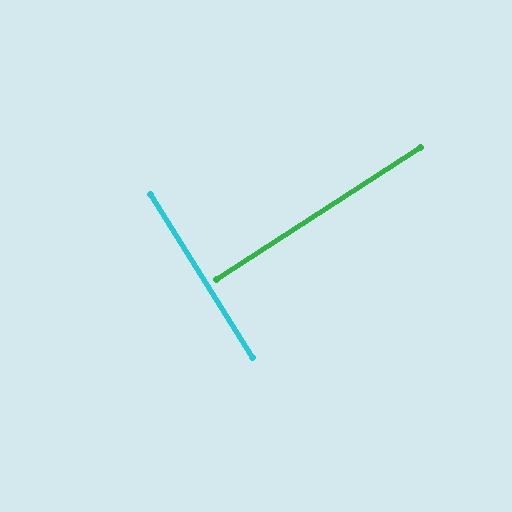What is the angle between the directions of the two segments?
Approximately 89 degrees.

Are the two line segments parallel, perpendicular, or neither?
Perpendicular — they meet at approximately 89°.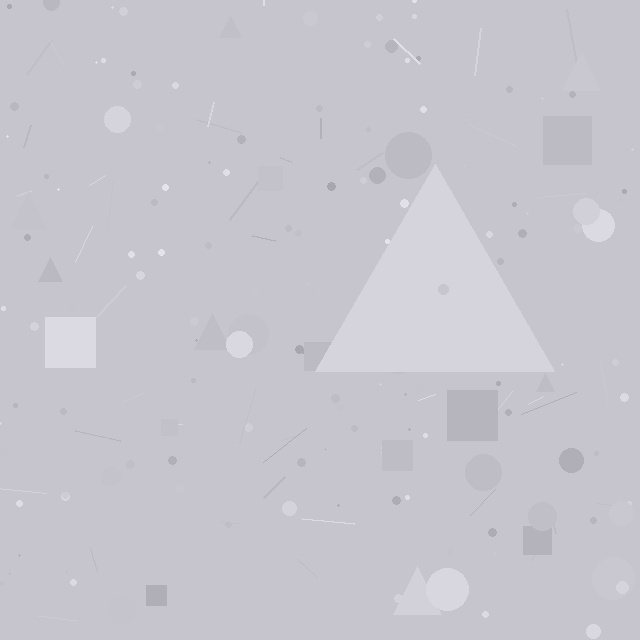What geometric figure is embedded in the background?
A triangle is embedded in the background.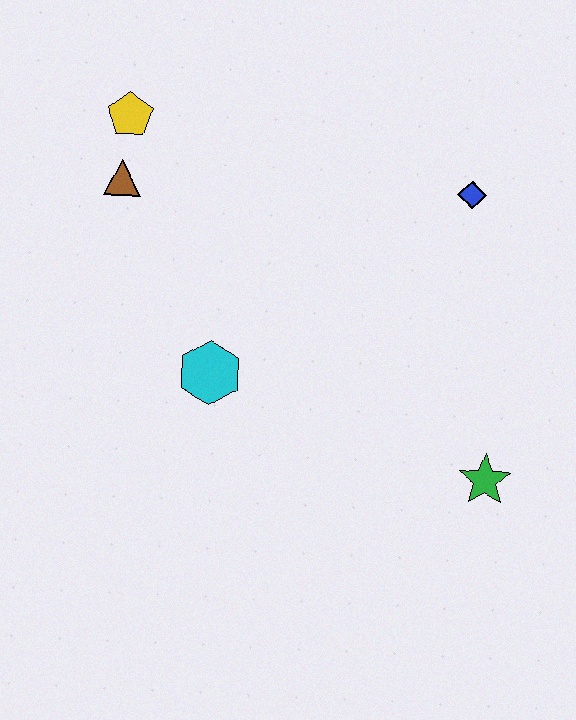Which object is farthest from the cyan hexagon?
The blue diamond is farthest from the cyan hexagon.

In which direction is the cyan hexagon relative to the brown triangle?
The cyan hexagon is below the brown triangle.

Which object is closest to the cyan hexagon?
The brown triangle is closest to the cyan hexagon.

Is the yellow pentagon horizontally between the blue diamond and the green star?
No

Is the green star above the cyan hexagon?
No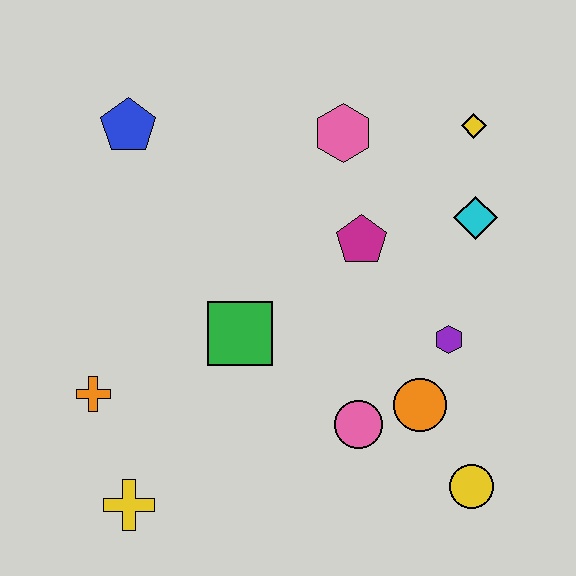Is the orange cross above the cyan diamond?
No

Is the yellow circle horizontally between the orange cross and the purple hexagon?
No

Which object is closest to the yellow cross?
The orange cross is closest to the yellow cross.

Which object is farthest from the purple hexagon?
The blue pentagon is farthest from the purple hexagon.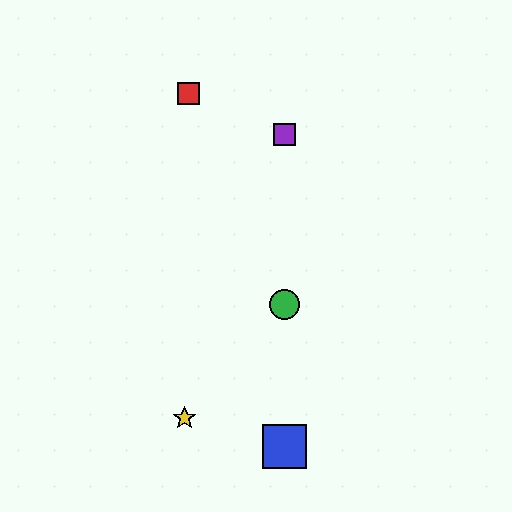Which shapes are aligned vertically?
The blue square, the green circle, the purple square are aligned vertically.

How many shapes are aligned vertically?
3 shapes (the blue square, the green circle, the purple square) are aligned vertically.